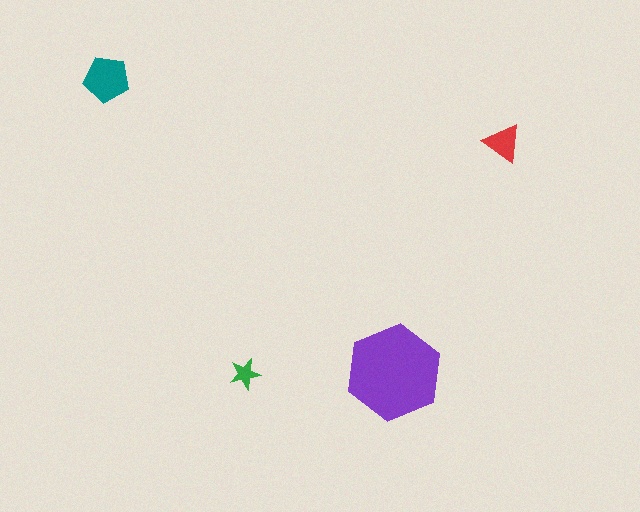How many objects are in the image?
There are 4 objects in the image.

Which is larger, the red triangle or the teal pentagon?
The teal pentagon.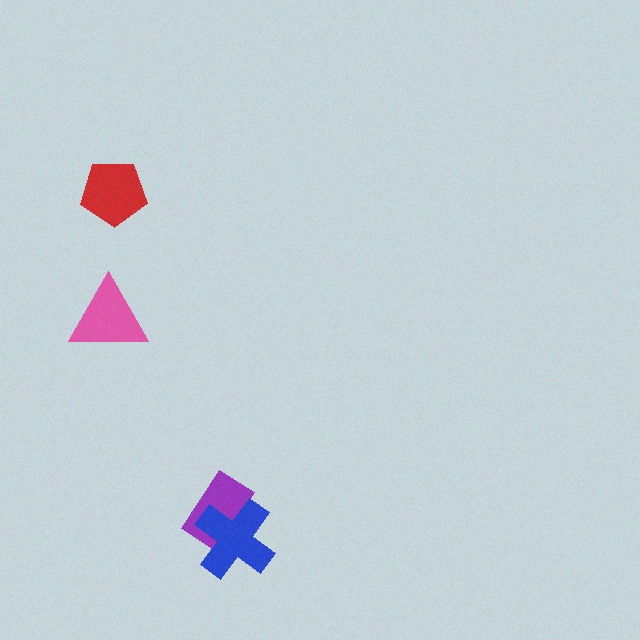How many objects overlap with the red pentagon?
0 objects overlap with the red pentagon.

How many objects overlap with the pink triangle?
0 objects overlap with the pink triangle.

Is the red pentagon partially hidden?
No, no other shape covers it.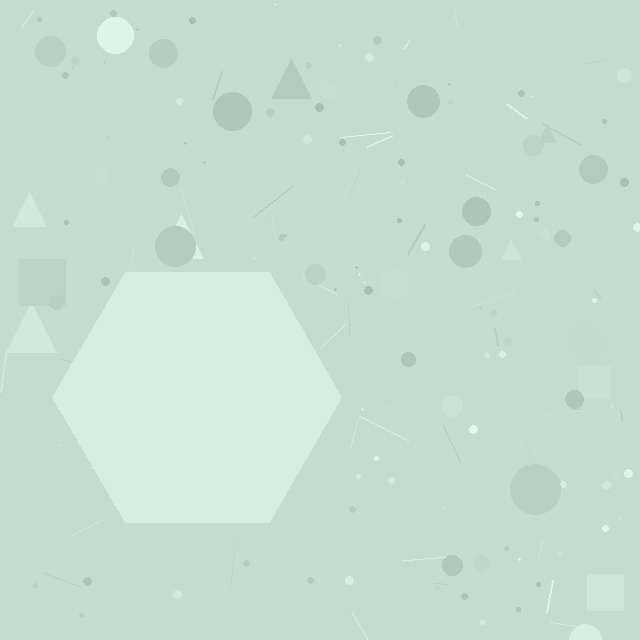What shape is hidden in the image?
A hexagon is hidden in the image.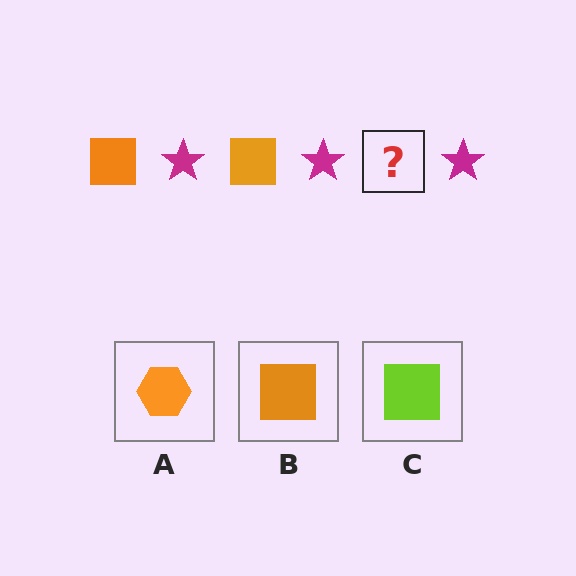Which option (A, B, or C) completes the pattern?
B.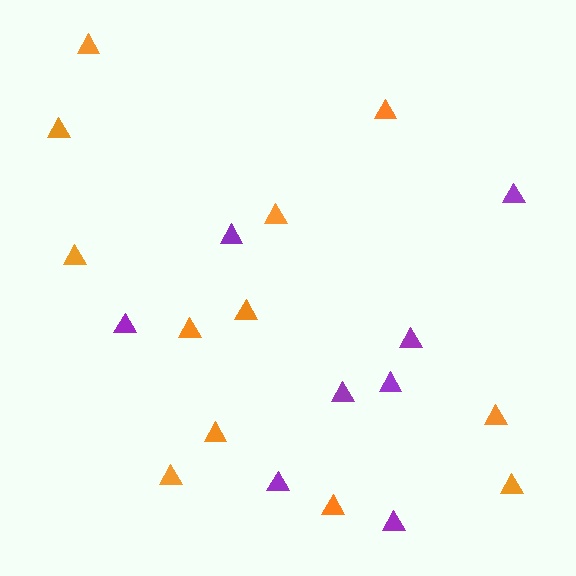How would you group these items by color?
There are 2 groups: one group of orange triangles (12) and one group of purple triangles (8).